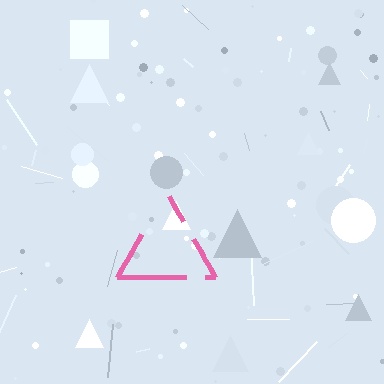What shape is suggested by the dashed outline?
The dashed outline suggests a triangle.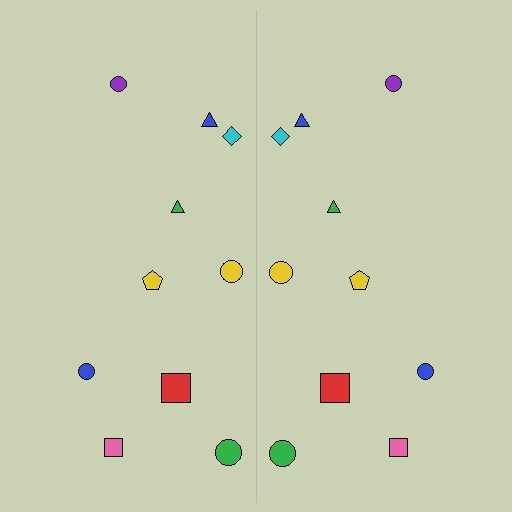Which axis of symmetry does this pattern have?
The pattern has a vertical axis of symmetry running through the center of the image.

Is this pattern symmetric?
Yes, this pattern has bilateral (reflection) symmetry.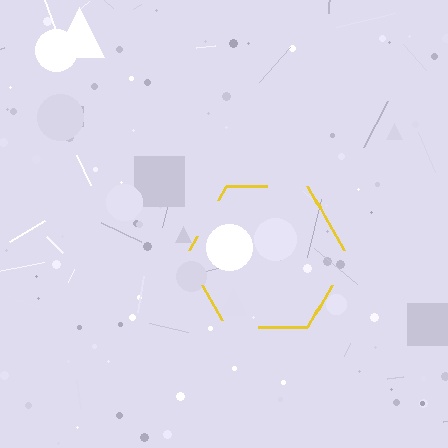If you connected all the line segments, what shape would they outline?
They would outline a hexagon.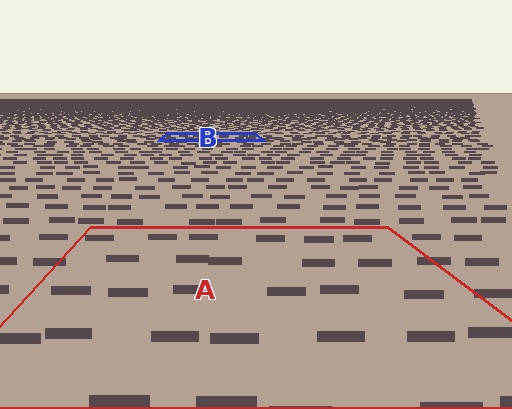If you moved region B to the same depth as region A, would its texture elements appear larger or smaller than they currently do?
They would appear larger. At a closer depth, the same texture elements are projected at a bigger on-screen size.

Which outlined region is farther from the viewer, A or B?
Region B is farther from the viewer — the texture elements inside it appear smaller and more densely packed.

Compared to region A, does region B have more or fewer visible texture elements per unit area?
Region B has more texture elements per unit area — they are packed more densely because it is farther away.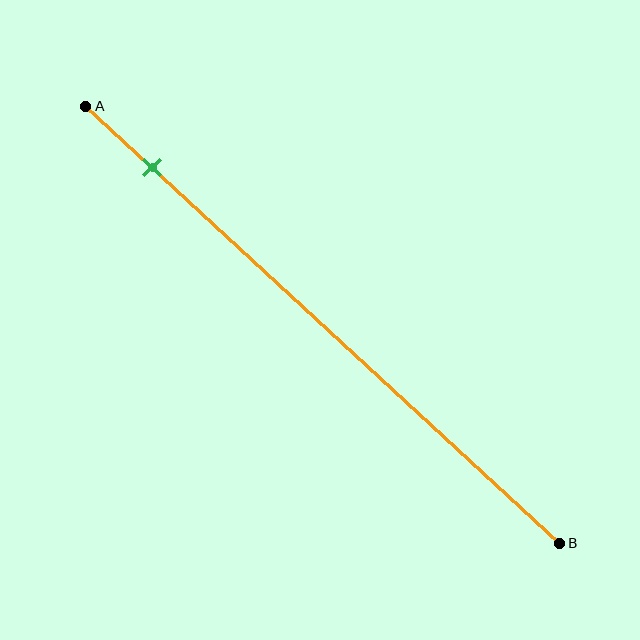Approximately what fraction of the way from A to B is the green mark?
The green mark is approximately 15% of the way from A to B.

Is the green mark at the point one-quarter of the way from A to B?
No, the mark is at about 15% from A, not at the 25% one-quarter point.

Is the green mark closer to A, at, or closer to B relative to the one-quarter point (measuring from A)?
The green mark is closer to point A than the one-quarter point of segment AB.